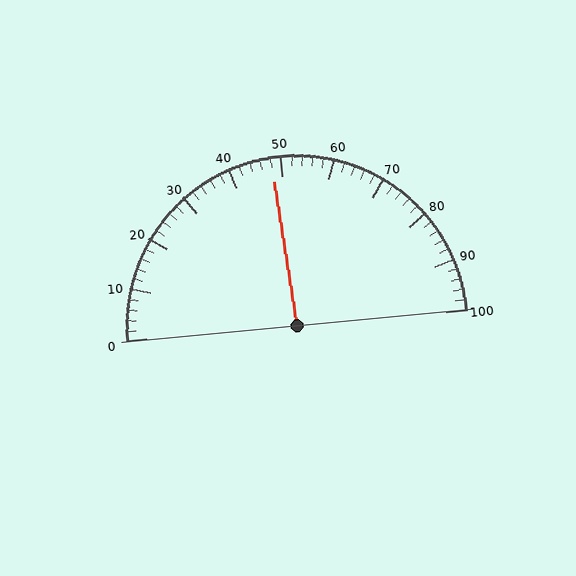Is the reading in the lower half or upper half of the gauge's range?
The reading is in the lower half of the range (0 to 100).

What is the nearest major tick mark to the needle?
The nearest major tick mark is 50.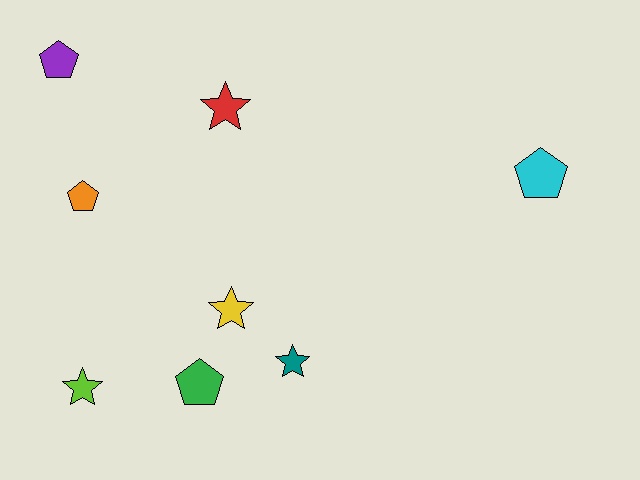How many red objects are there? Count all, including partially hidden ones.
There is 1 red object.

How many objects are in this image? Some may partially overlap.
There are 8 objects.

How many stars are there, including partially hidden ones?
There are 4 stars.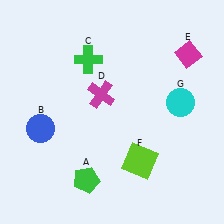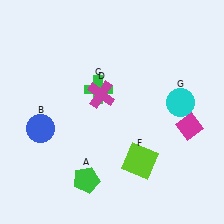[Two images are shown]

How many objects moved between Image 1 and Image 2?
2 objects moved between the two images.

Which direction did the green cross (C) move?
The green cross (C) moved down.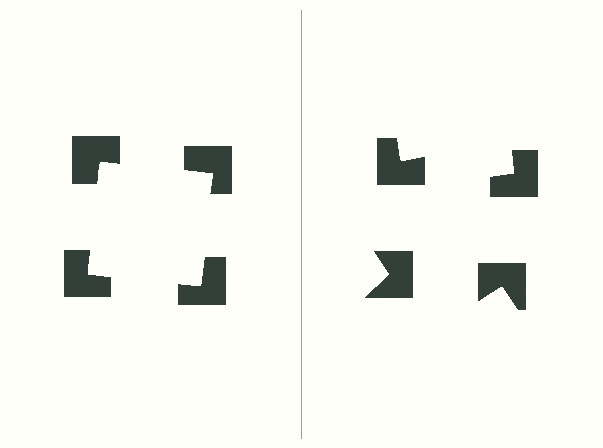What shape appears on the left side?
An illusory square.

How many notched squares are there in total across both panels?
8 — 4 on each side.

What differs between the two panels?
The notched squares are positioned identically on both sides; only the wedge orientations differ. On the left they align to a square; on the right they are misaligned.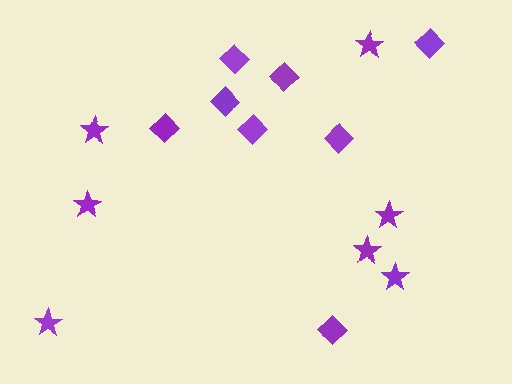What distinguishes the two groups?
There are 2 groups: one group of stars (7) and one group of diamonds (8).